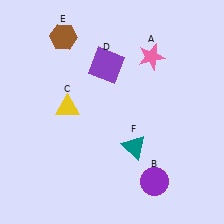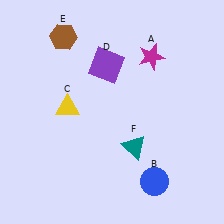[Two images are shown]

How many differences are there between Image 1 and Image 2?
There are 2 differences between the two images.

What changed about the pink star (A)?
In Image 1, A is pink. In Image 2, it changed to magenta.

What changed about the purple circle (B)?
In Image 1, B is purple. In Image 2, it changed to blue.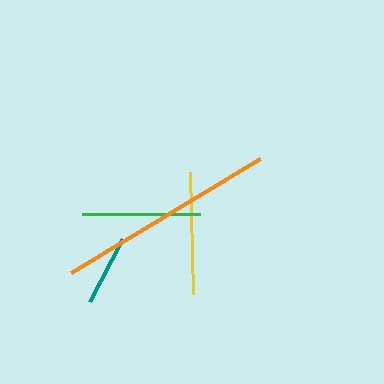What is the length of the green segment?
The green segment is approximately 118 pixels long.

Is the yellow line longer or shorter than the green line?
The yellow line is longer than the green line.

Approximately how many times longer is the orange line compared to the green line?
The orange line is approximately 1.9 times the length of the green line.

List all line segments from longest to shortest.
From longest to shortest: orange, yellow, green, teal.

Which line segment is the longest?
The orange line is the longest at approximately 221 pixels.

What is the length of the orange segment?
The orange segment is approximately 221 pixels long.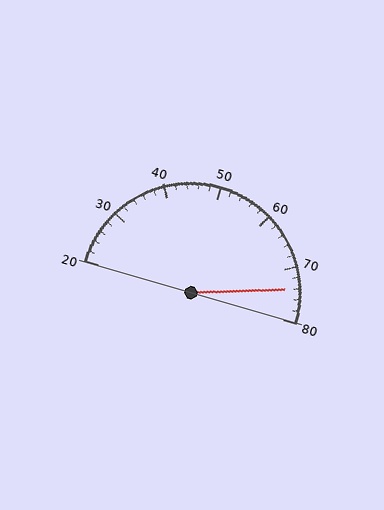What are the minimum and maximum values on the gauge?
The gauge ranges from 20 to 80.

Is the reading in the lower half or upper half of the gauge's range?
The reading is in the upper half of the range (20 to 80).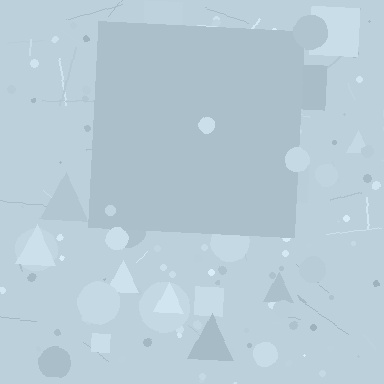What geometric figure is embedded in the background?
A square is embedded in the background.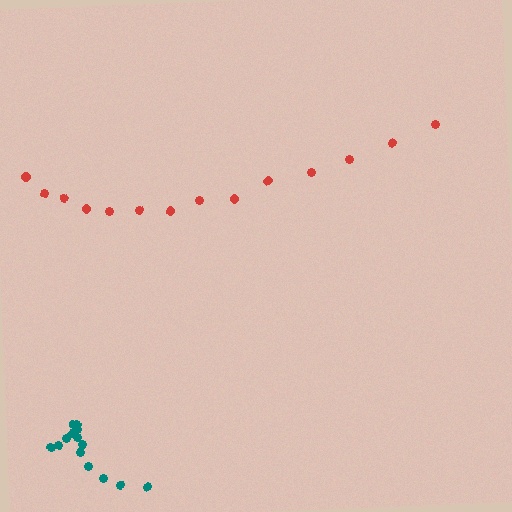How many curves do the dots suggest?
There are 2 distinct paths.